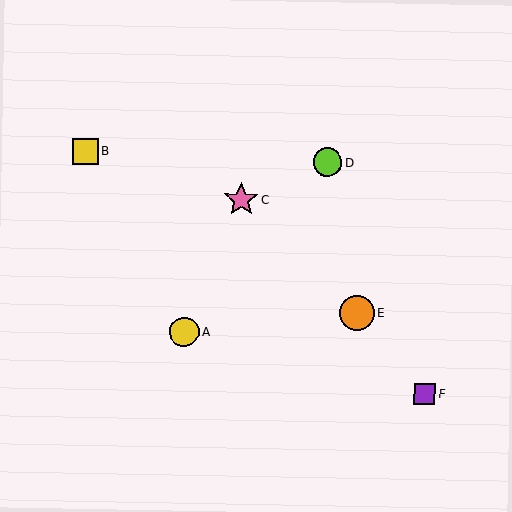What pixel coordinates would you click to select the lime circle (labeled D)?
Click at (327, 162) to select the lime circle D.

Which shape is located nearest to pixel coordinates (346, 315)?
The orange circle (labeled E) at (357, 313) is nearest to that location.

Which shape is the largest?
The orange circle (labeled E) is the largest.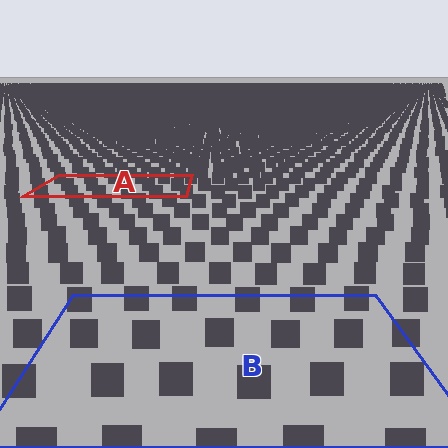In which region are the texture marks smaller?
The texture marks are smaller in region A, because it is farther away.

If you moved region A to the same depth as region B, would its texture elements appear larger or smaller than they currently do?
They would appear larger. At a closer depth, the same texture elements are projected at a bigger on-screen size.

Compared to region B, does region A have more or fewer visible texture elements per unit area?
Region A has more texture elements per unit area — they are packed more densely because it is farther away.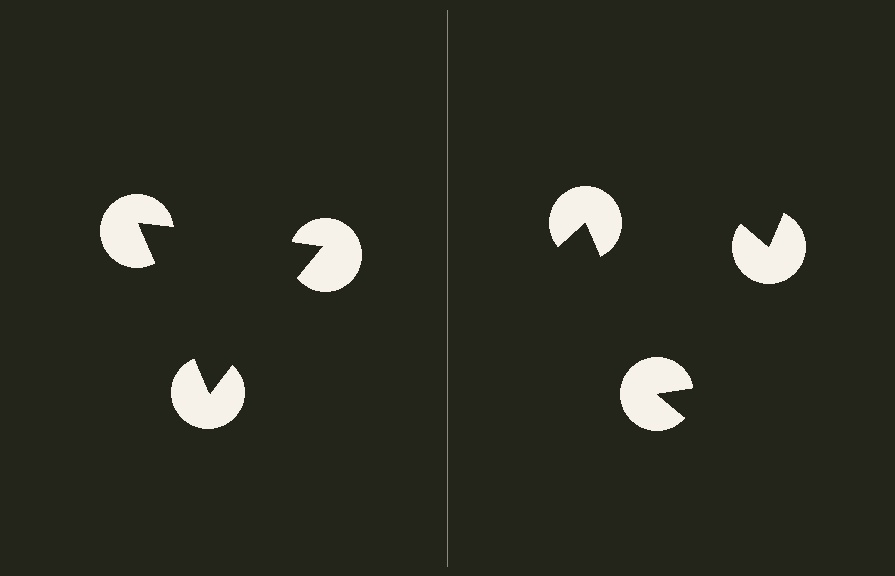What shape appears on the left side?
An illusory triangle.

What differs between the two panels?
The pac-man discs are positioned identically on both sides; only the wedge orientations differ. On the left they align to a triangle; on the right they are misaligned.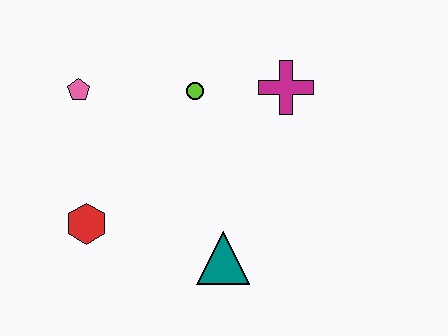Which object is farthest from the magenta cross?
The red hexagon is farthest from the magenta cross.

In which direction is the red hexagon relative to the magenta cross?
The red hexagon is to the left of the magenta cross.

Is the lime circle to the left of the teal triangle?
Yes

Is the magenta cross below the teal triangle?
No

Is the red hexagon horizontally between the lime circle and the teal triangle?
No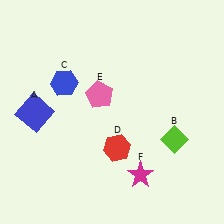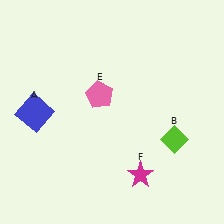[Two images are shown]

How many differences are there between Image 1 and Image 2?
There are 2 differences between the two images.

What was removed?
The red hexagon (D), the blue hexagon (C) were removed in Image 2.